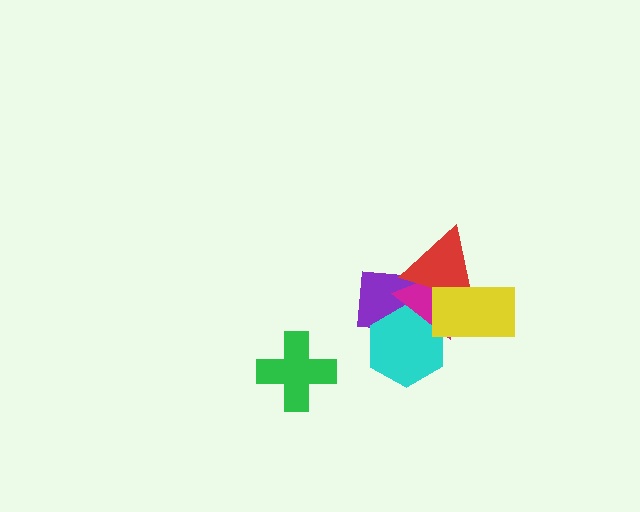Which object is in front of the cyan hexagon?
The magenta triangle is in front of the cyan hexagon.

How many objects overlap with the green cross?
0 objects overlap with the green cross.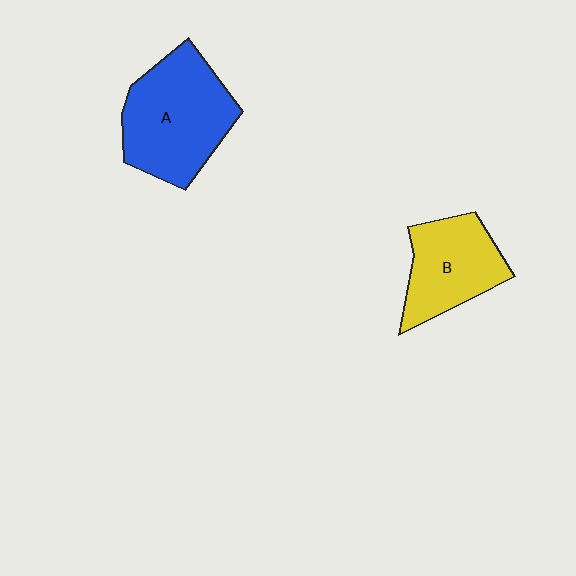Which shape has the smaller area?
Shape B (yellow).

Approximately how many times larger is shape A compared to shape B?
Approximately 1.4 times.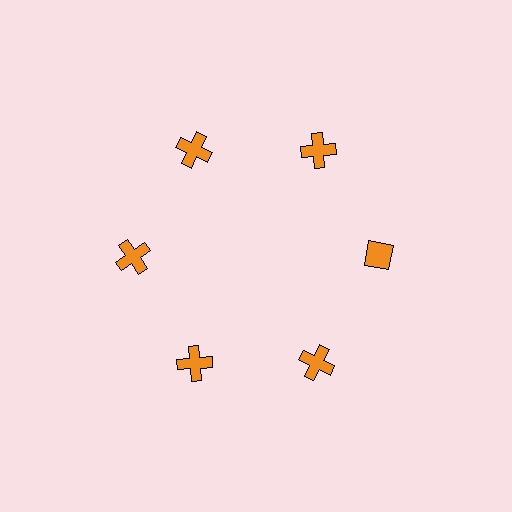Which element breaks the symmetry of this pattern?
The orange diamond at roughly the 3 o'clock position breaks the symmetry. All other shapes are orange crosses.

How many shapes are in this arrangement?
There are 6 shapes arranged in a ring pattern.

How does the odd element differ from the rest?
It has a different shape: diamond instead of cross.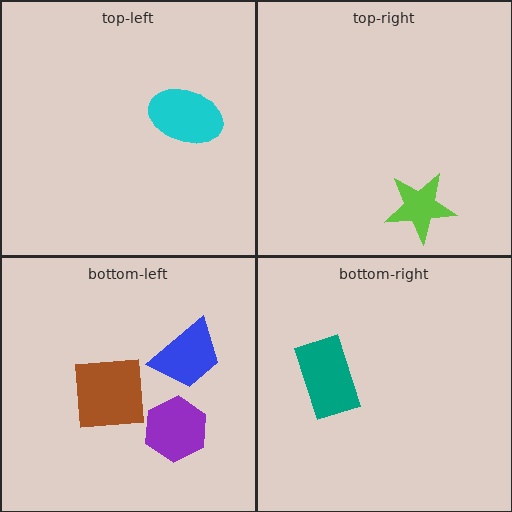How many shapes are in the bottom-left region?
3.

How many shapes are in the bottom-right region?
1.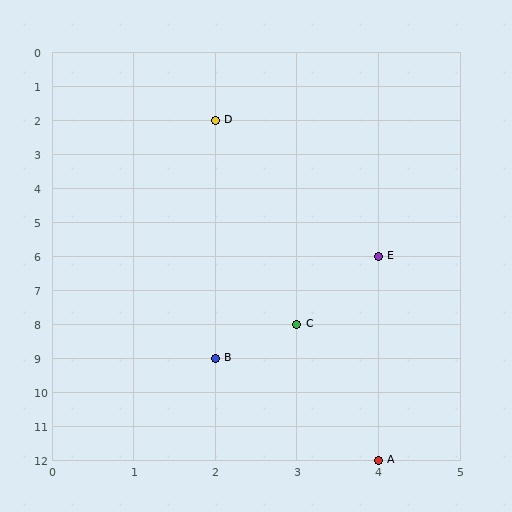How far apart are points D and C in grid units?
Points D and C are 1 column and 6 rows apart (about 6.1 grid units diagonally).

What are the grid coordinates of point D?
Point D is at grid coordinates (2, 2).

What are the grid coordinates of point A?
Point A is at grid coordinates (4, 12).